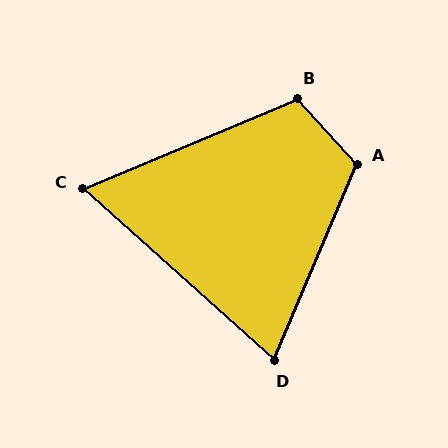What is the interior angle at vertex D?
Approximately 71 degrees (acute).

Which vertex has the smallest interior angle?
C, at approximately 65 degrees.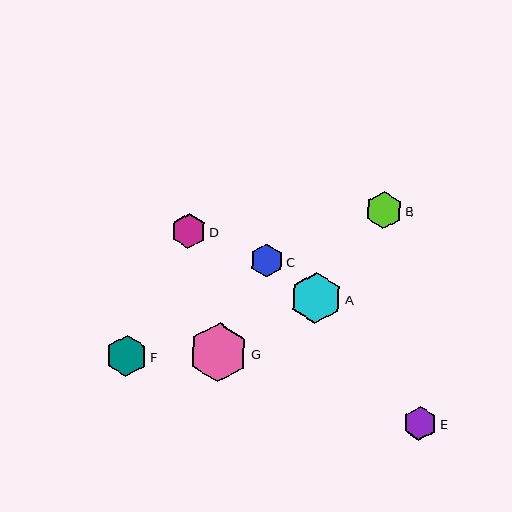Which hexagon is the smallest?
Hexagon C is the smallest with a size of approximately 33 pixels.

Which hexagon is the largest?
Hexagon G is the largest with a size of approximately 60 pixels.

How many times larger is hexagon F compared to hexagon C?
Hexagon F is approximately 1.2 times the size of hexagon C.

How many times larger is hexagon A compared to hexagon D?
Hexagon A is approximately 1.5 times the size of hexagon D.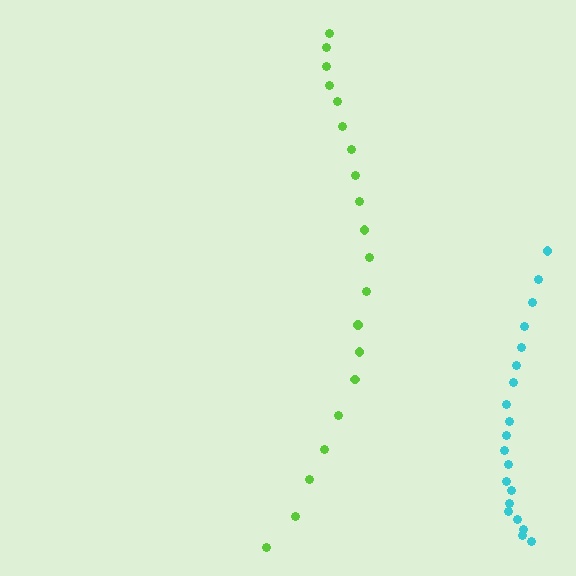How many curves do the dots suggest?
There are 2 distinct paths.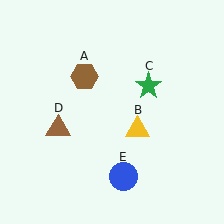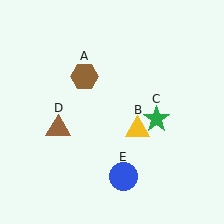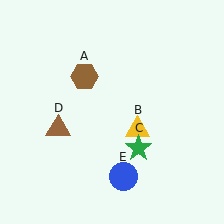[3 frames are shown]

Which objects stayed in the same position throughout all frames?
Brown hexagon (object A) and yellow triangle (object B) and brown triangle (object D) and blue circle (object E) remained stationary.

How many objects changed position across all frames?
1 object changed position: green star (object C).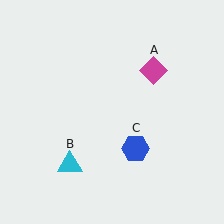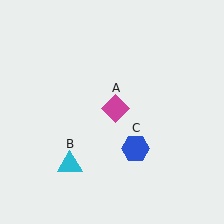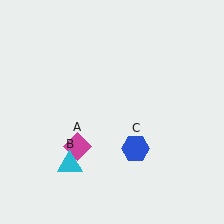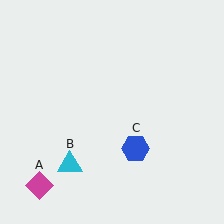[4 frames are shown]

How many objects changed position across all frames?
1 object changed position: magenta diamond (object A).